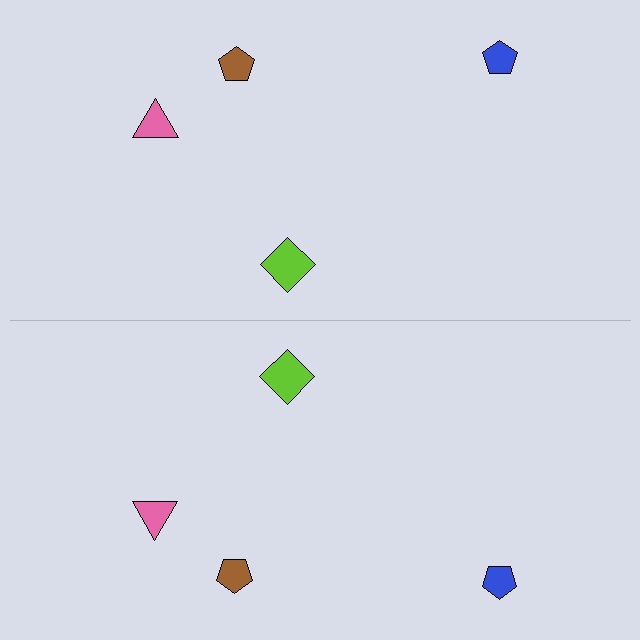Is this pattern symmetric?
Yes, this pattern has bilateral (reflection) symmetry.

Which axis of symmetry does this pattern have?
The pattern has a horizontal axis of symmetry running through the center of the image.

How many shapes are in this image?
There are 8 shapes in this image.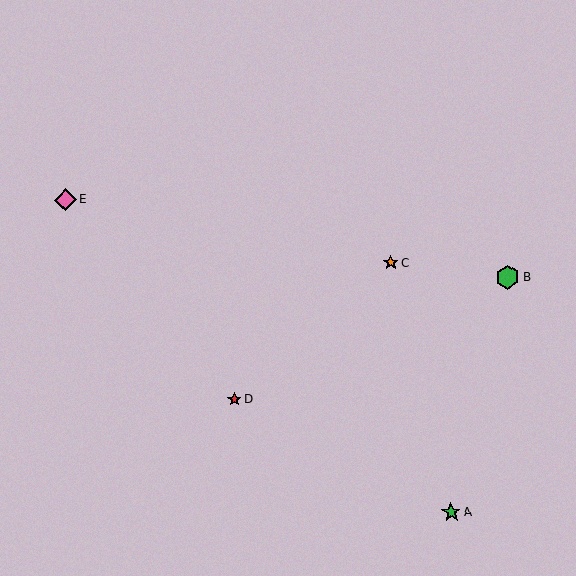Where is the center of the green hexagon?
The center of the green hexagon is at (507, 277).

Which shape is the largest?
The green hexagon (labeled B) is the largest.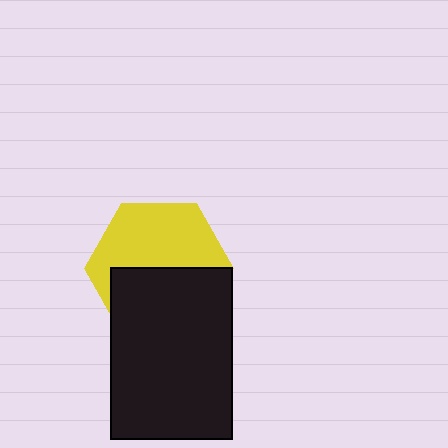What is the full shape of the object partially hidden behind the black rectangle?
The partially hidden object is a yellow hexagon.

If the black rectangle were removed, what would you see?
You would see the complete yellow hexagon.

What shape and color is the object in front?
The object in front is a black rectangle.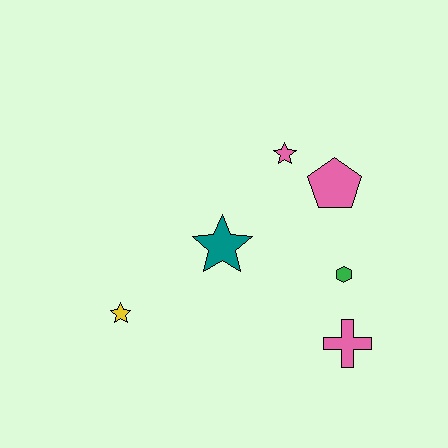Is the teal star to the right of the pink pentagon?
No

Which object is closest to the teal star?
The pink star is closest to the teal star.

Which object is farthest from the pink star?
The yellow star is farthest from the pink star.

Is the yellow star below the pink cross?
No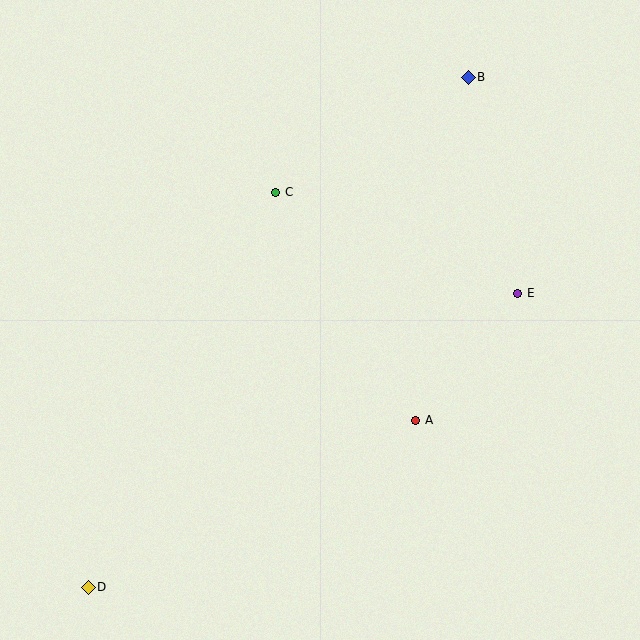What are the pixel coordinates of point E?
Point E is at (518, 293).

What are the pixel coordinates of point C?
Point C is at (276, 192).